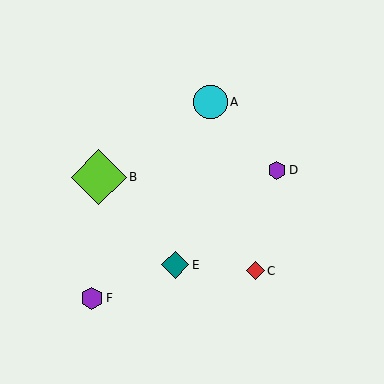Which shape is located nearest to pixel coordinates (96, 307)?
The purple hexagon (labeled F) at (92, 298) is nearest to that location.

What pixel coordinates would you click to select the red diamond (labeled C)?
Click at (255, 271) to select the red diamond C.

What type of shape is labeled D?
Shape D is a purple hexagon.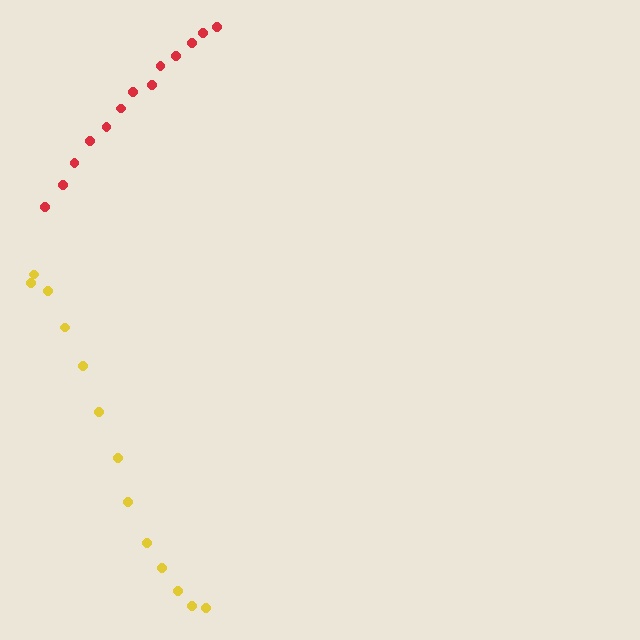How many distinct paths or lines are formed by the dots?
There are 2 distinct paths.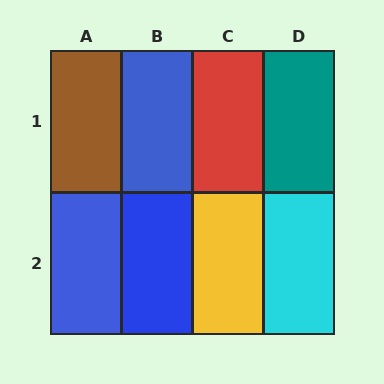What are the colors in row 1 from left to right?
Brown, blue, red, teal.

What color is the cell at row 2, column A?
Blue.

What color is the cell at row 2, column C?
Yellow.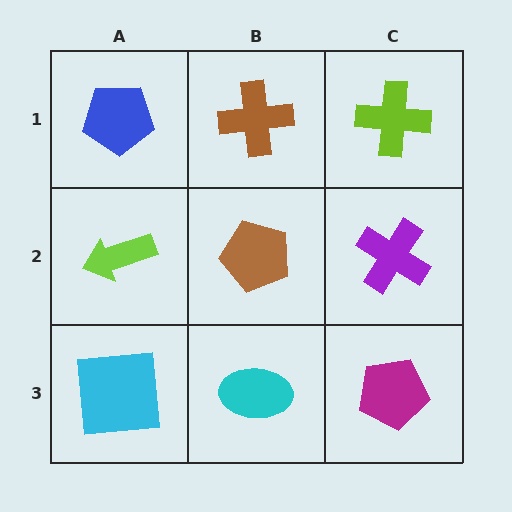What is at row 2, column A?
A lime arrow.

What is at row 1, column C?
A lime cross.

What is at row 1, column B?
A brown cross.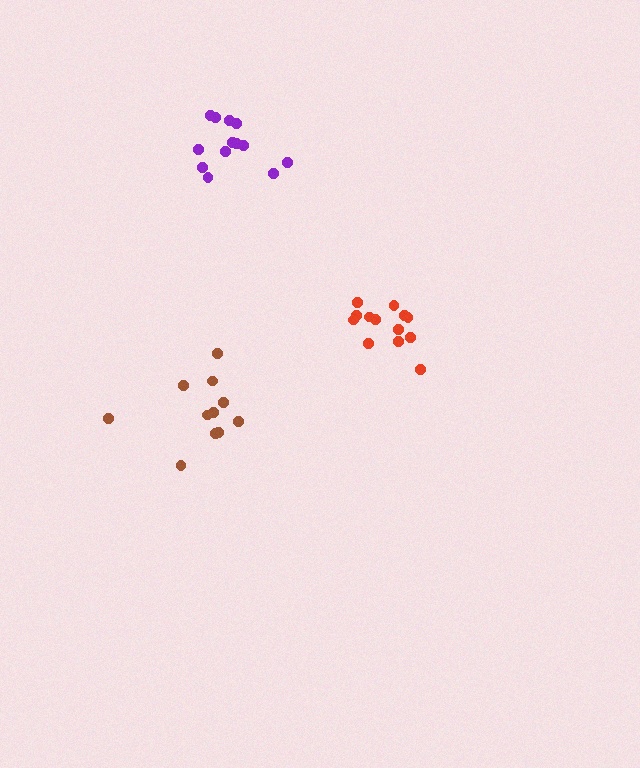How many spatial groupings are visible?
There are 3 spatial groupings.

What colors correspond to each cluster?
The clusters are colored: red, brown, purple.